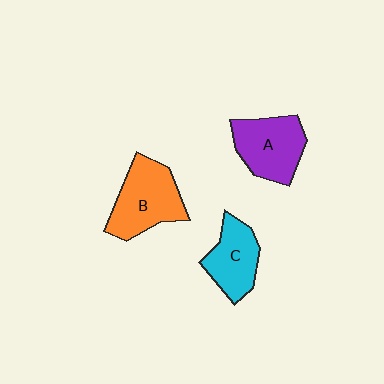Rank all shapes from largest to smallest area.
From largest to smallest: B (orange), A (purple), C (cyan).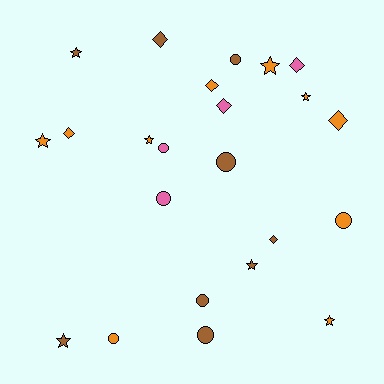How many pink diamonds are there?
There are 2 pink diamonds.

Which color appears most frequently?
Orange, with 10 objects.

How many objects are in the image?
There are 23 objects.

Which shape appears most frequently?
Star, with 8 objects.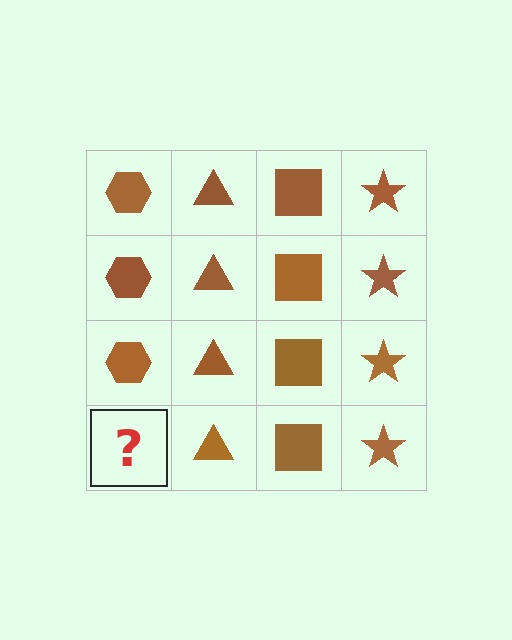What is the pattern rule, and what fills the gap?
The rule is that each column has a consistent shape. The gap should be filled with a brown hexagon.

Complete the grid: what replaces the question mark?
The question mark should be replaced with a brown hexagon.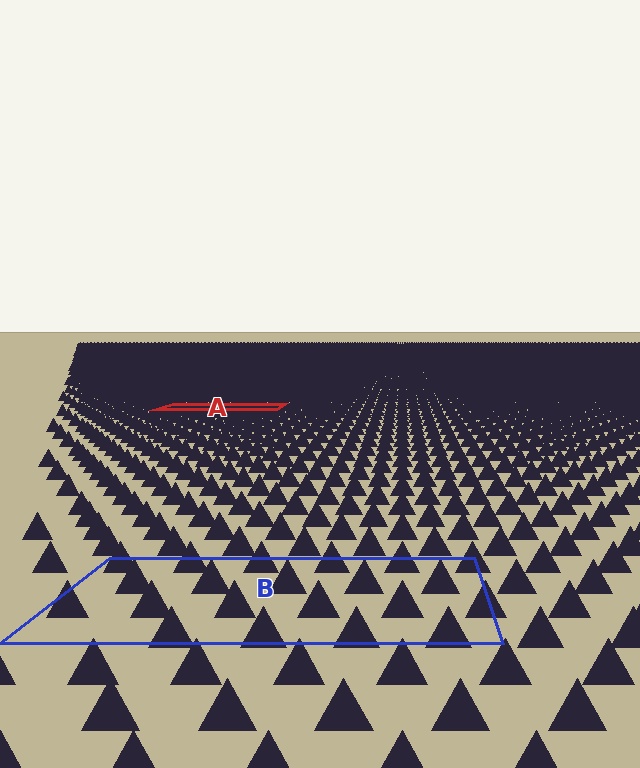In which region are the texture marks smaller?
The texture marks are smaller in region A, because it is farther away.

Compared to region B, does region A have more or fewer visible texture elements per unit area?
Region A has more texture elements per unit area — they are packed more densely because it is farther away.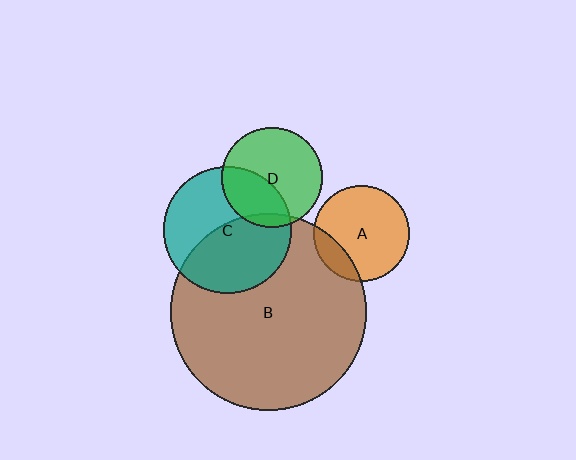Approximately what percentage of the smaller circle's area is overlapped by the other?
Approximately 15%.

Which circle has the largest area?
Circle B (brown).